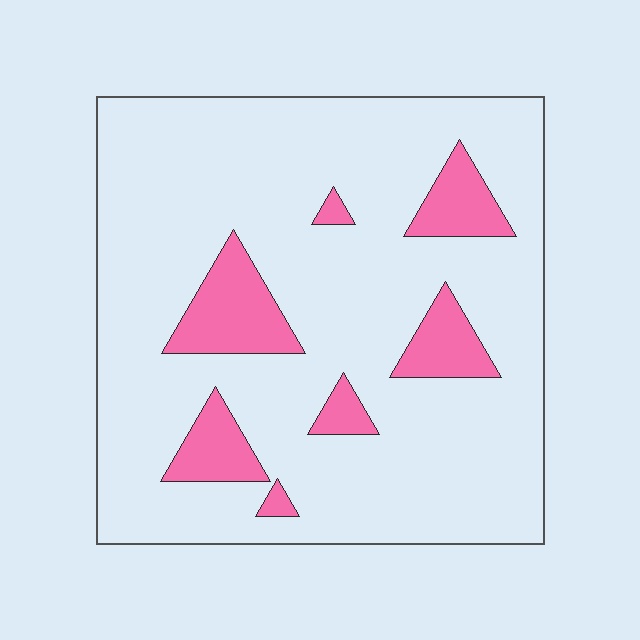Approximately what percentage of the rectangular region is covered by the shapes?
Approximately 15%.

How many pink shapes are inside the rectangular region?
7.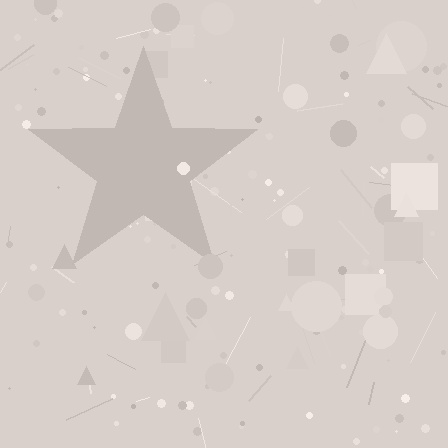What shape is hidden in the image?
A star is hidden in the image.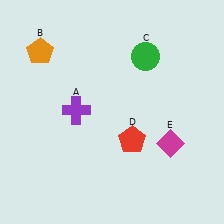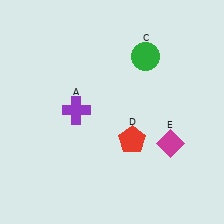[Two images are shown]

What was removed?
The orange pentagon (B) was removed in Image 2.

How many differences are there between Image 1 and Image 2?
There is 1 difference between the two images.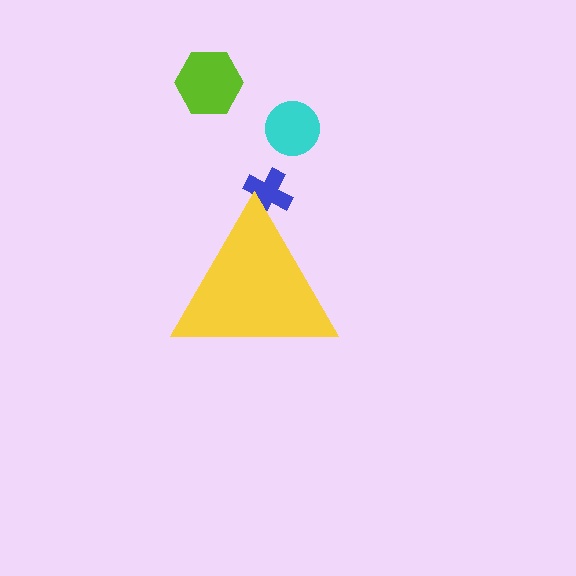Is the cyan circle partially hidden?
No, the cyan circle is fully visible.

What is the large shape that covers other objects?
A yellow triangle.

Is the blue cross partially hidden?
Yes, the blue cross is partially hidden behind the yellow triangle.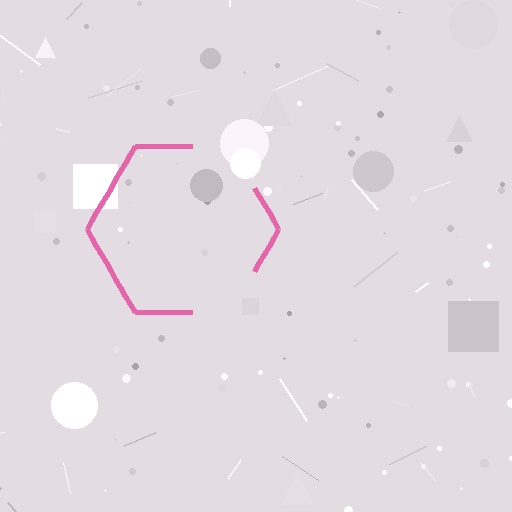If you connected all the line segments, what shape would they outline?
They would outline a hexagon.